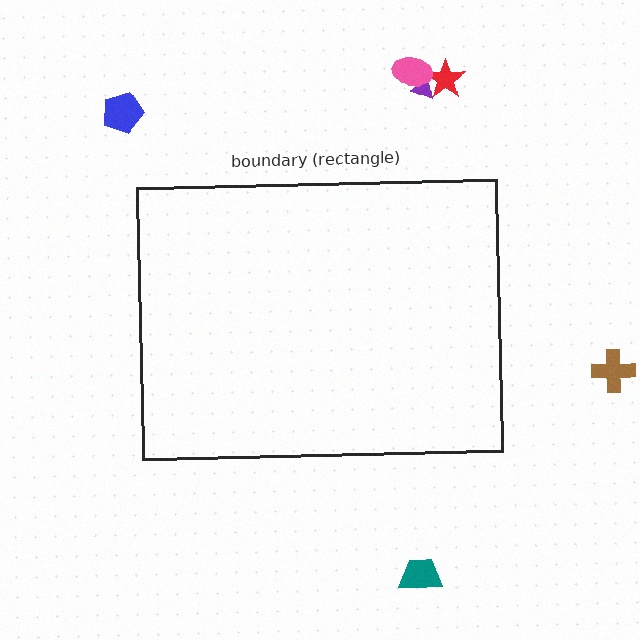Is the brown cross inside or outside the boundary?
Outside.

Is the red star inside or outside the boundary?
Outside.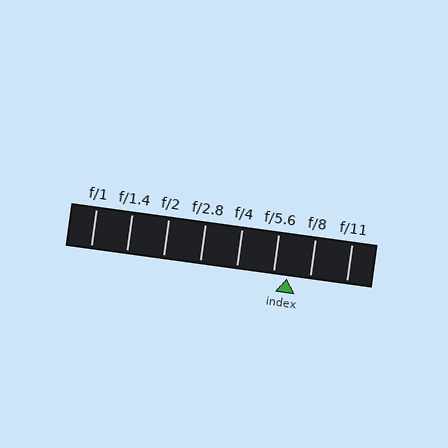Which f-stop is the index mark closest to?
The index mark is closest to f/5.6.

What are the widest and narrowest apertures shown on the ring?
The widest aperture shown is f/1 and the narrowest is f/11.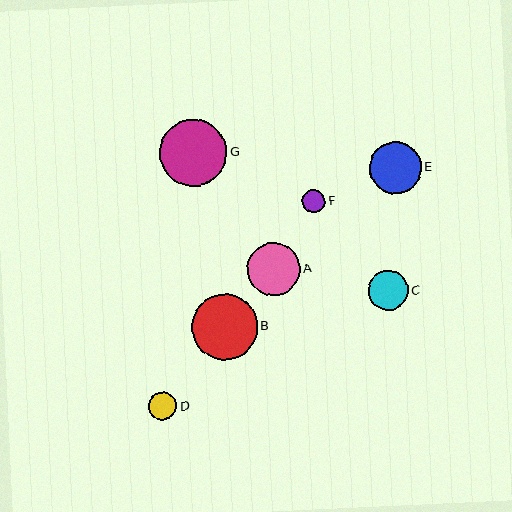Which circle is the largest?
Circle G is the largest with a size of approximately 67 pixels.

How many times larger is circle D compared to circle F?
Circle D is approximately 1.2 times the size of circle F.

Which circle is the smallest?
Circle F is the smallest with a size of approximately 23 pixels.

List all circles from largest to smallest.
From largest to smallest: G, B, A, E, C, D, F.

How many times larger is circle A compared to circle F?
Circle A is approximately 2.3 times the size of circle F.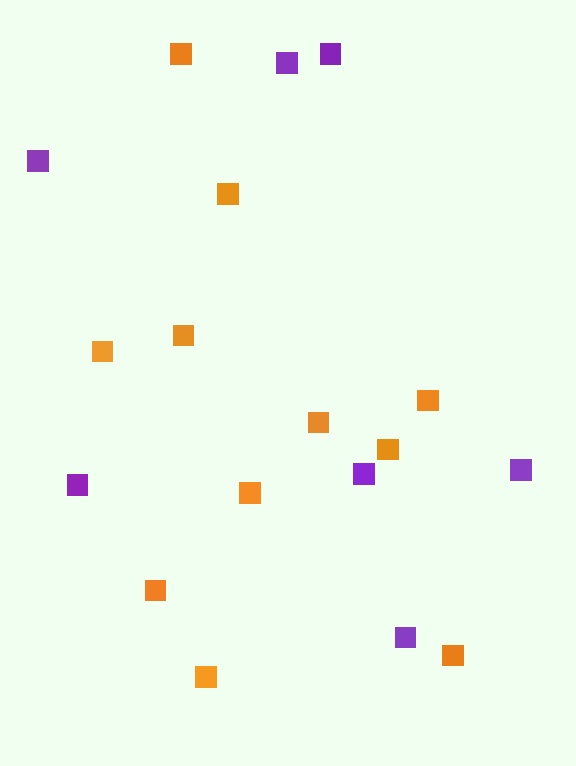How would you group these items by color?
There are 2 groups: one group of purple squares (7) and one group of orange squares (11).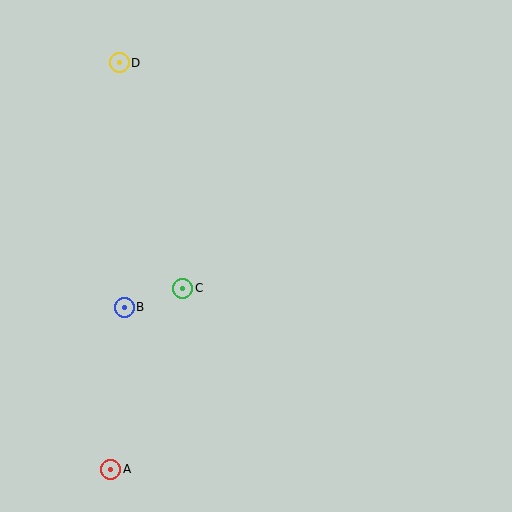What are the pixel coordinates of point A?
Point A is at (111, 469).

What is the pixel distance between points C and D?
The distance between C and D is 234 pixels.